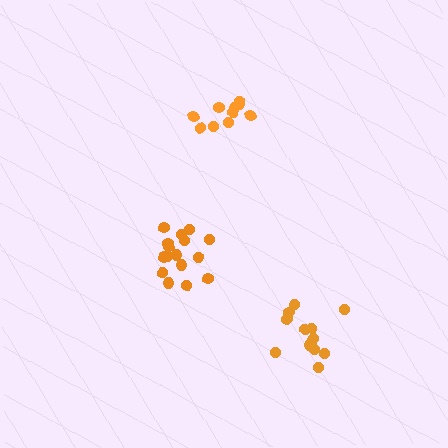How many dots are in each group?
Group 1: 14 dots, Group 2: 16 dots, Group 3: 10 dots (40 total).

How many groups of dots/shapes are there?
There are 3 groups.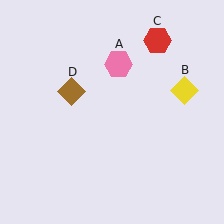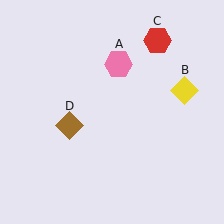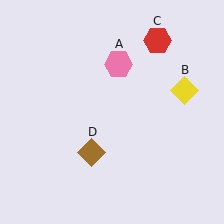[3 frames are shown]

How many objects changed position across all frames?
1 object changed position: brown diamond (object D).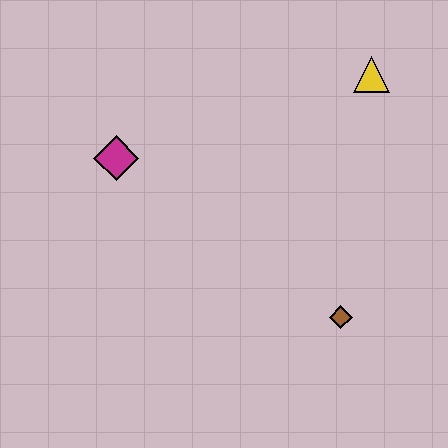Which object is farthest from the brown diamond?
The magenta diamond is farthest from the brown diamond.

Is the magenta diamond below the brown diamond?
No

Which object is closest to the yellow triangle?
The brown diamond is closest to the yellow triangle.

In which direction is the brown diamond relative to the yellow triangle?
The brown diamond is below the yellow triangle.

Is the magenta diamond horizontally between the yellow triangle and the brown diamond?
No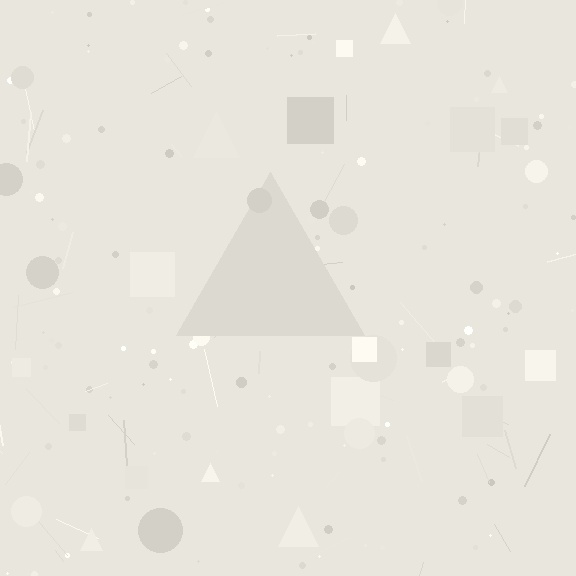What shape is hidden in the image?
A triangle is hidden in the image.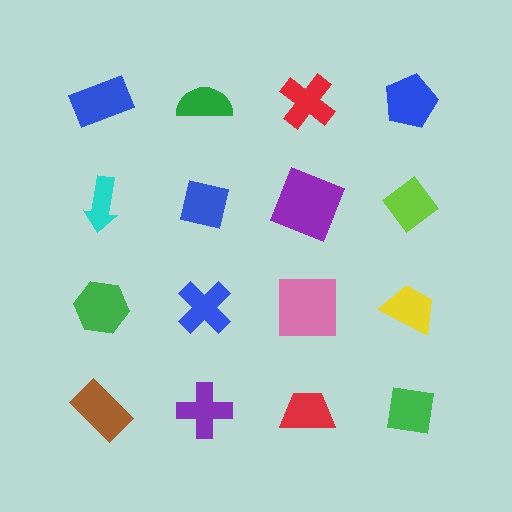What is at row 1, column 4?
A blue pentagon.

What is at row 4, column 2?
A purple cross.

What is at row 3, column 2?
A blue cross.